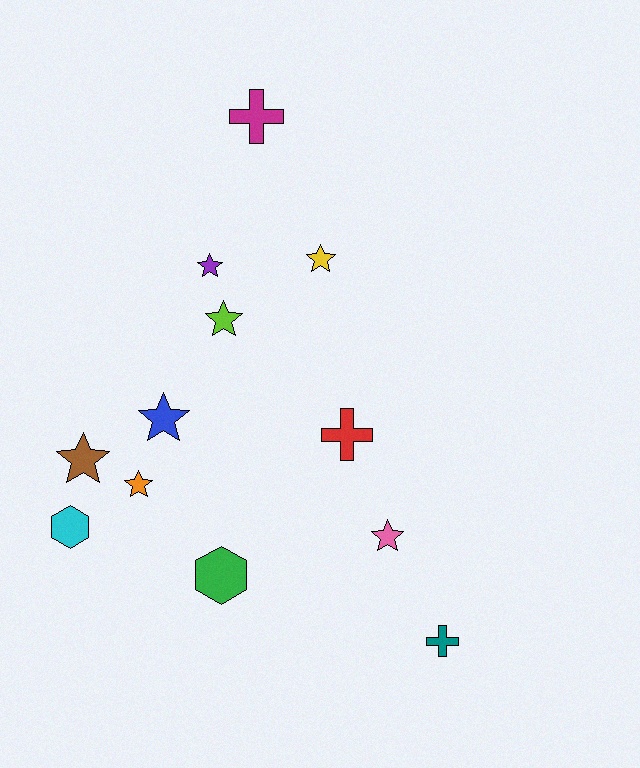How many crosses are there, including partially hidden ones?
There are 3 crosses.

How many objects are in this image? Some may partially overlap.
There are 12 objects.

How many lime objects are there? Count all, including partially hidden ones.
There is 1 lime object.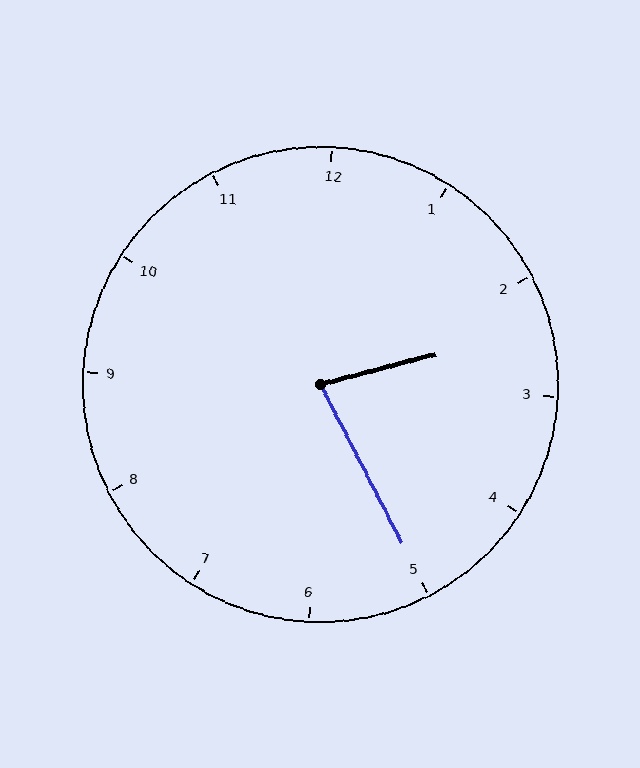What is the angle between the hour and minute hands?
Approximately 78 degrees.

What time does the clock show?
2:25.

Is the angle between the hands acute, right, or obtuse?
It is acute.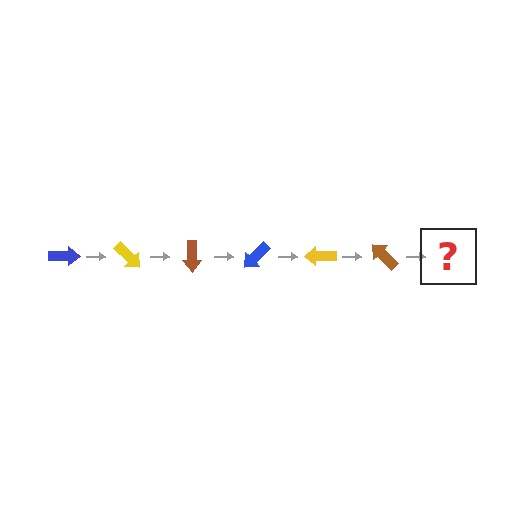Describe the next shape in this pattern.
It should be a blue arrow, rotated 270 degrees from the start.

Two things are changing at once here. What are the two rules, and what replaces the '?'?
The two rules are that it rotates 45 degrees each step and the color cycles through blue, yellow, and brown. The '?' should be a blue arrow, rotated 270 degrees from the start.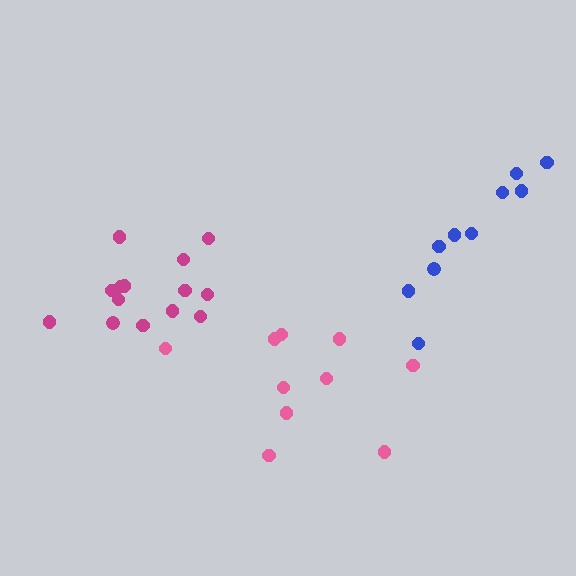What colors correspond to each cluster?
The clusters are colored: pink, blue, magenta.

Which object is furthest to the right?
The blue cluster is rightmost.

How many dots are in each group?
Group 1: 10 dots, Group 2: 10 dots, Group 3: 14 dots (34 total).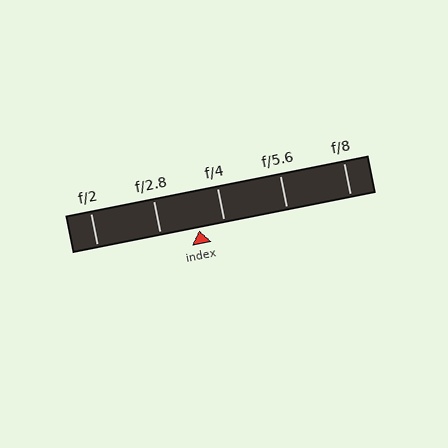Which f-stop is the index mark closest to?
The index mark is closest to f/4.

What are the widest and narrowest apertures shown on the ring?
The widest aperture shown is f/2 and the narrowest is f/8.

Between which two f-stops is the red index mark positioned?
The index mark is between f/2.8 and f/4.